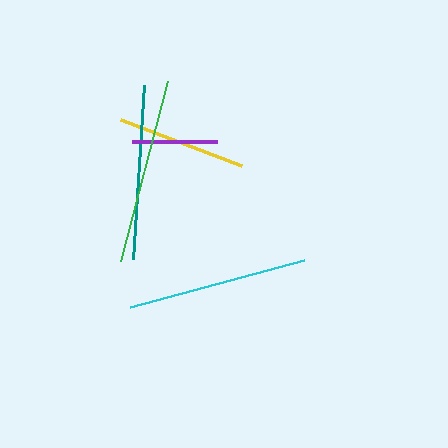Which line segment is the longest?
The green line is the longest at approximately 186 pixels.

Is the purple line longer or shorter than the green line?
The green line is longer than the purple line.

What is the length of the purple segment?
The purple segment is approximately 85 pixels long.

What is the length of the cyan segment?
The cyan segment is approximately 181 pixels long.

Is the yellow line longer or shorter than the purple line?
The yellow line is longer than the purple line.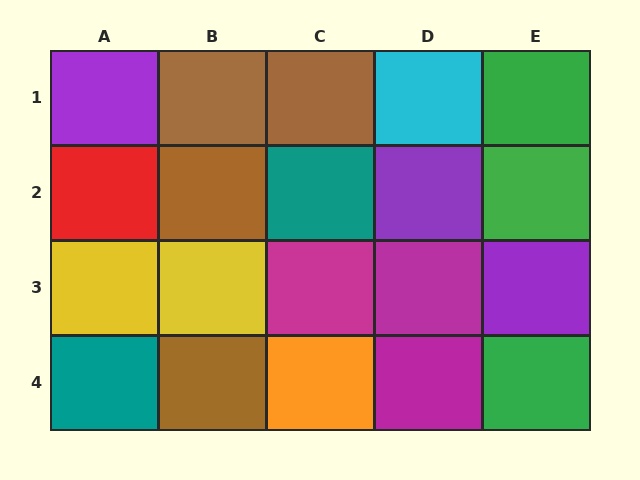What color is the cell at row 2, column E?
Green.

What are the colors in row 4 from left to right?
Teal, brown, orange, magenta, green.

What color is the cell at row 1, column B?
Brown.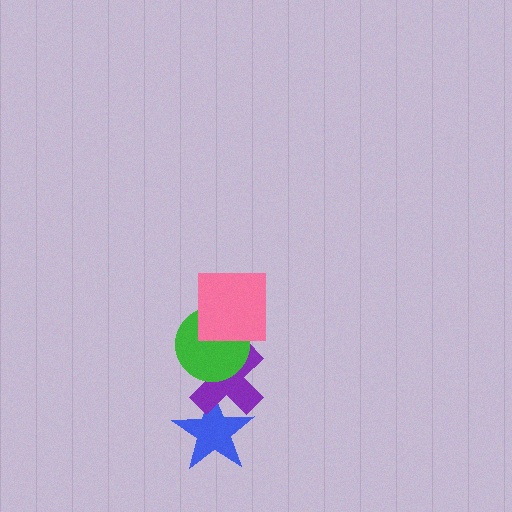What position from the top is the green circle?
The green circle is 2nd from the top.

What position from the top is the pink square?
The pink square is 1st from the top.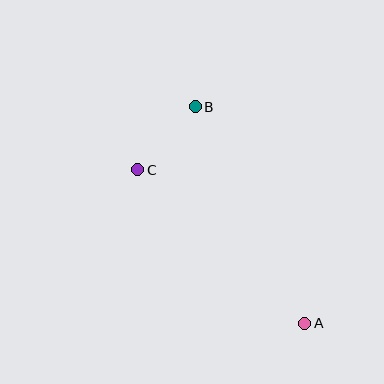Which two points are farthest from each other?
Points A and B are farthest from each other.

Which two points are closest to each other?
Points B and C are closest to each other.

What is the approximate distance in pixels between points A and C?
The distance between A and C is approximately 227 pixels.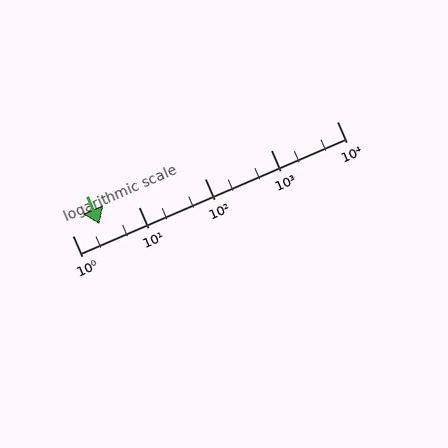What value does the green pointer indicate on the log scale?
The pointer indicates approximately 2.6.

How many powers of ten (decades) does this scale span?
The scale spans 4 decades, from 1 to 10000.